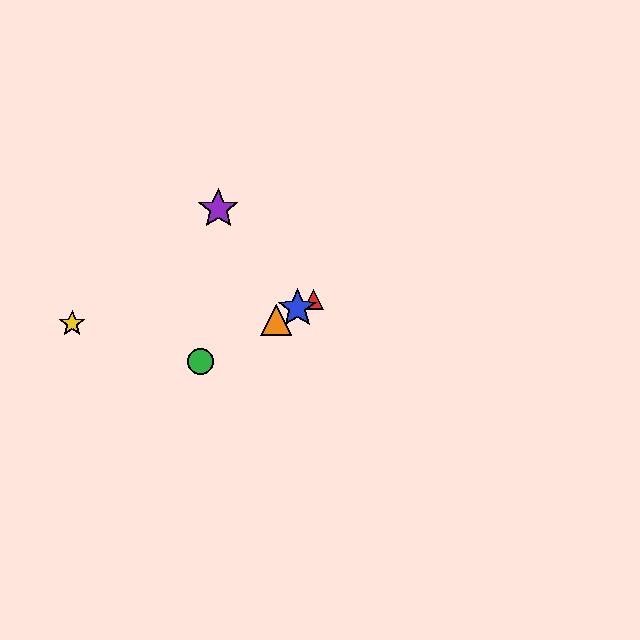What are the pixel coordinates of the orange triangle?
The orange triangle is at (276, 320).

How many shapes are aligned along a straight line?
4 shapes (the red triangle, the blue star, the green circle, the orange triangle) are aligned along a straight line.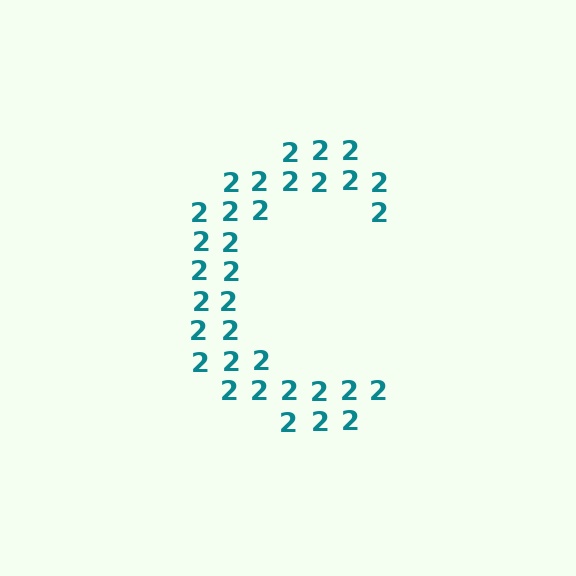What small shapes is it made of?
It is made of small digit 2's.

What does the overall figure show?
The overall figure shows the letter C.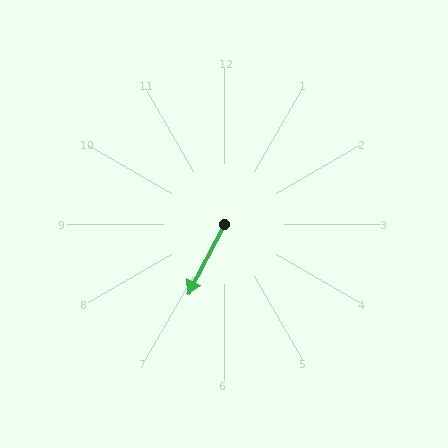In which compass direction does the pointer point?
Southwest.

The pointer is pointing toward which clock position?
Roughly 7 o'clock.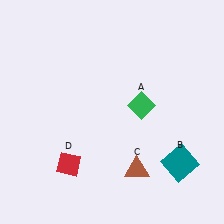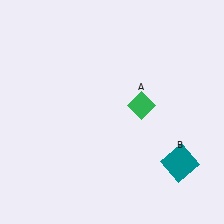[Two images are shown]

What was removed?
The brown triangle (C), the red diamond (D) were removed in Image 2.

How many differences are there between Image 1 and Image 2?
There are 2 differences between the two images.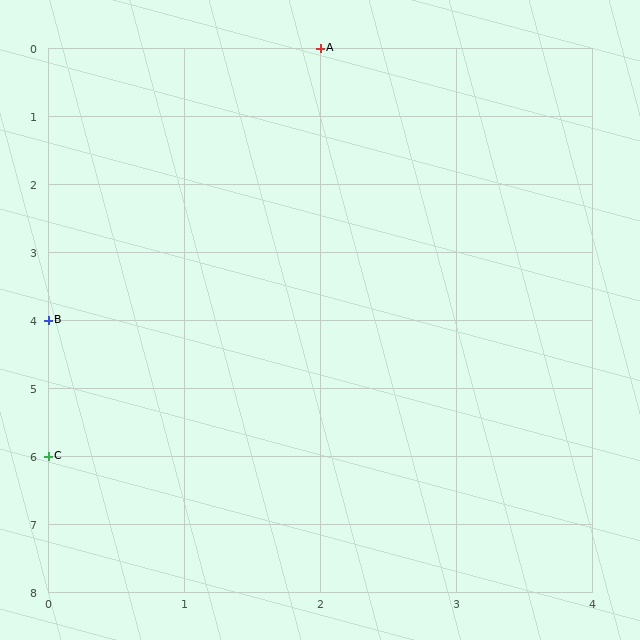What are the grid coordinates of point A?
Point A is at grid coordinates (2, 0).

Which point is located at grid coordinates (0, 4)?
Point B is at (0, 4).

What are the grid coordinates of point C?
Point C is at grid coordinates (0, 6).